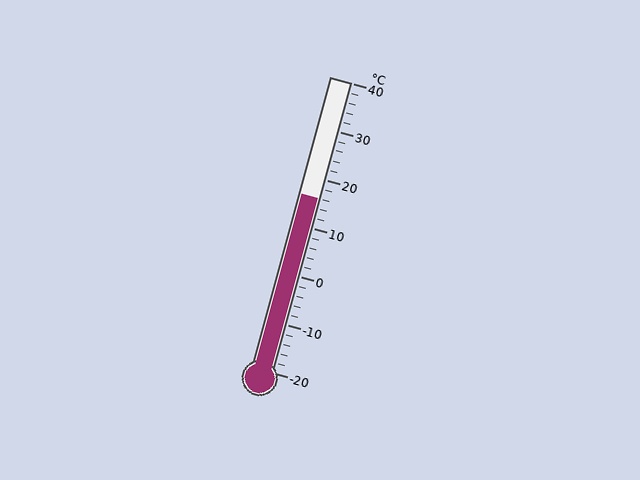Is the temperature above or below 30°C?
The temperature is below 30°C.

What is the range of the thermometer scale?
The thermometer scale ranges from -20°C to 40°C.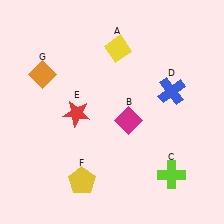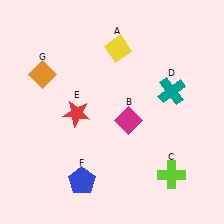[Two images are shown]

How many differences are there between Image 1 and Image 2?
There are 2 differences between the two images.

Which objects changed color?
D changed from blue to teal. F changed from yellow to blue.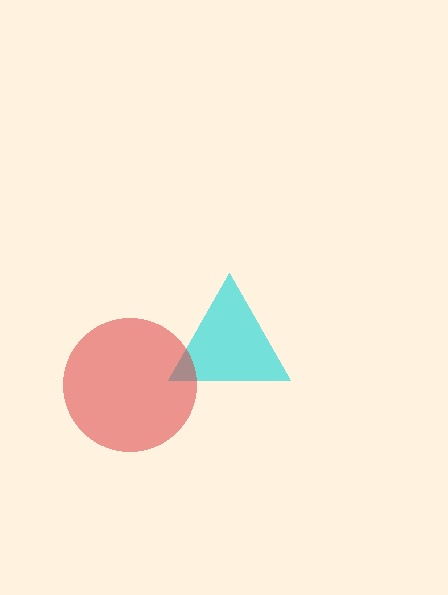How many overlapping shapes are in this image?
There are 2 overlapping shapes in the image.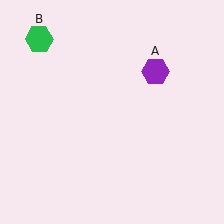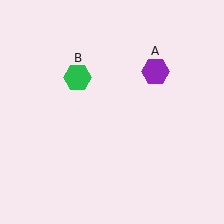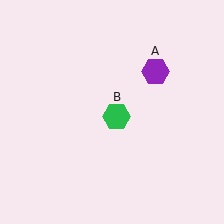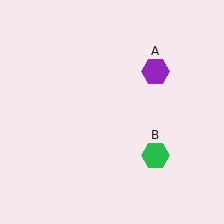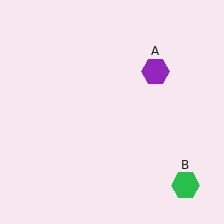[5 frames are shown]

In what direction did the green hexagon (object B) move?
The green hexagon (object B) moved down and to the right.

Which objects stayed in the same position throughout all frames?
Purple hexagon (object A) remained stationary.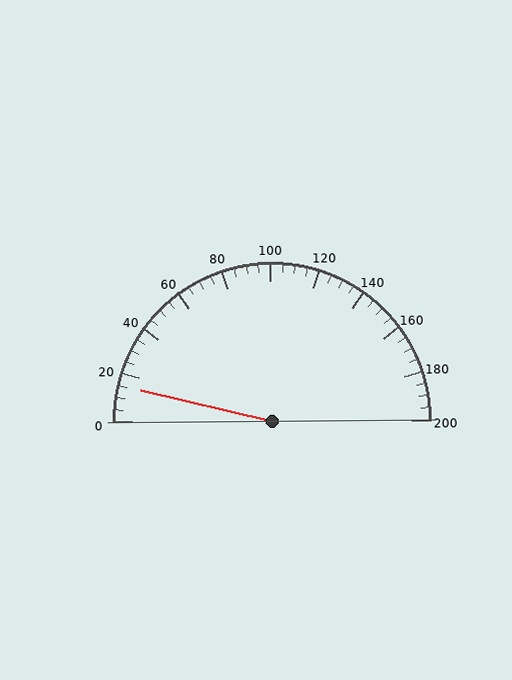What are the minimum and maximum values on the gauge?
The gauge ranges from 0 to 200.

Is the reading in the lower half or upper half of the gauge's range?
The reading is in the lower half of the range (0 to 200).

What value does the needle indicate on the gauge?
The needle indicates approximately 15.